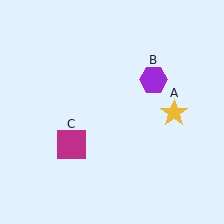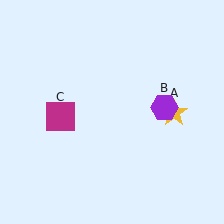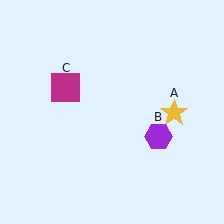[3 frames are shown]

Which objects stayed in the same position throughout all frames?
Yellow star (object A) remained stationary.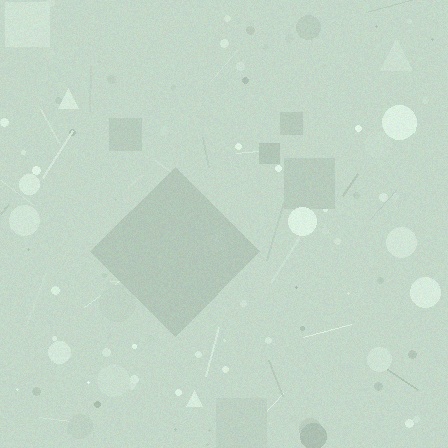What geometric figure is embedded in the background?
A diamond is embedded in the background.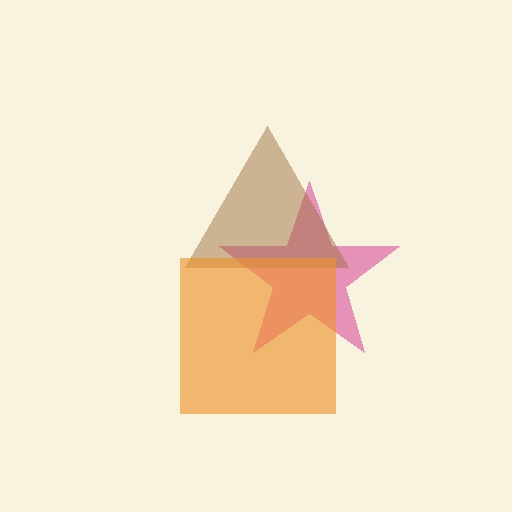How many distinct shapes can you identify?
There are 3 distinct shapes: a magenta star, a brown triangle, an orange square.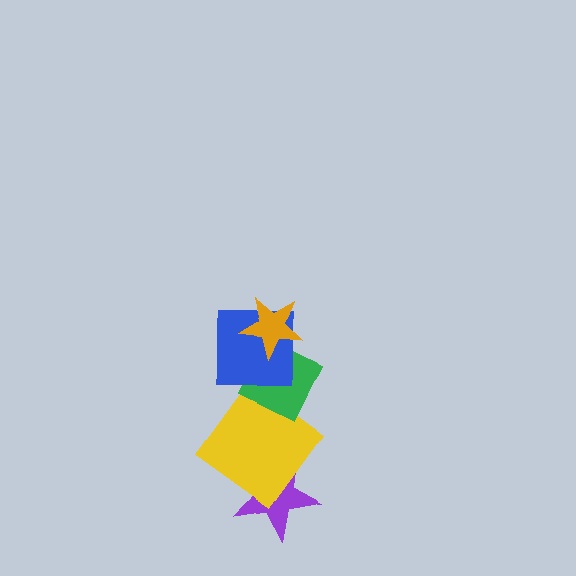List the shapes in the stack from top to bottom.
From top to bottom: the orange star, the blue square, the green diamond, the yellow diamond, the purple star.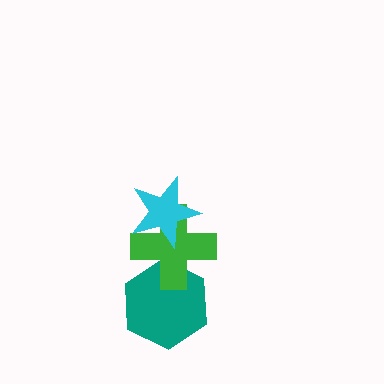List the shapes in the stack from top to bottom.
From top to bottom: the cyan star, the green cross, the teal hexagon.